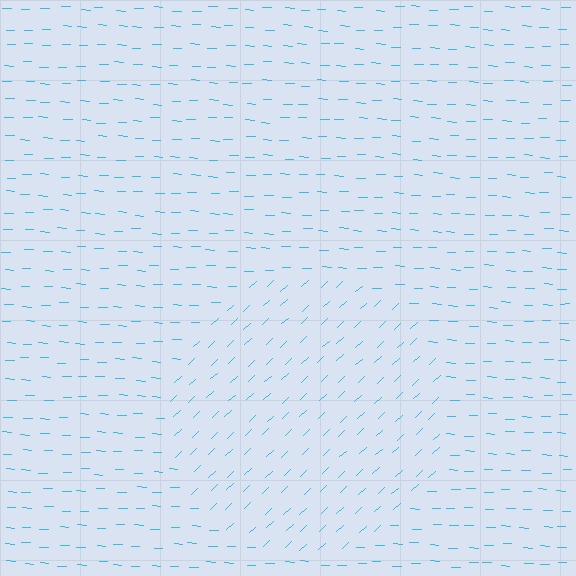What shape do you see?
I see a circle.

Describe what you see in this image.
The image is filled with small cyan line segments. A circle region in the image has lines oriented differently from the surrounding lines, creating a visible texture boundary.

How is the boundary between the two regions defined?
The boundary is defined purely by a change in line orientation (approximately 45 degrees difference). All lines are the same color and thickness.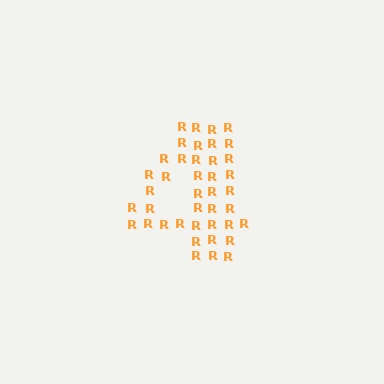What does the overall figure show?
The overall figure shows the digit 4.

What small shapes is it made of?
It is made of small letter R's.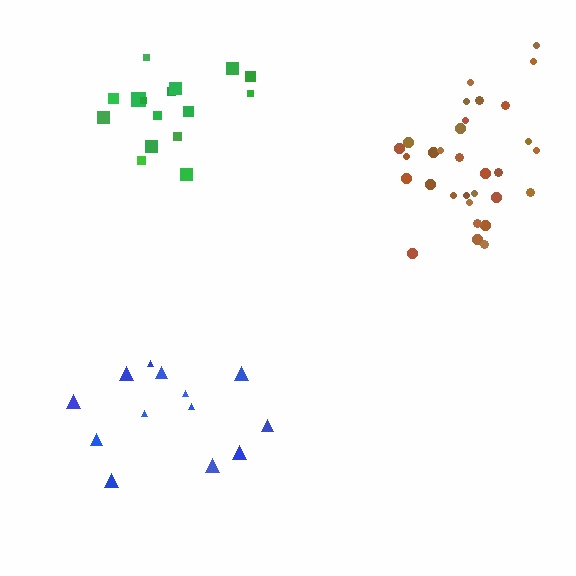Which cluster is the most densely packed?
Green.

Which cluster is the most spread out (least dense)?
Blue.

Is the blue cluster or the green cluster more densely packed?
Green.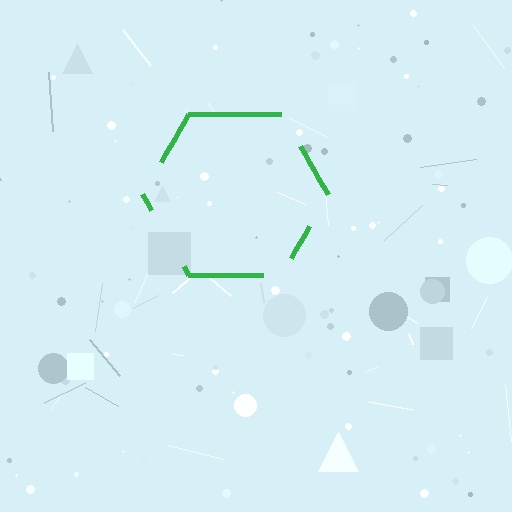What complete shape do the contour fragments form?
The contour fragments form a hexagon.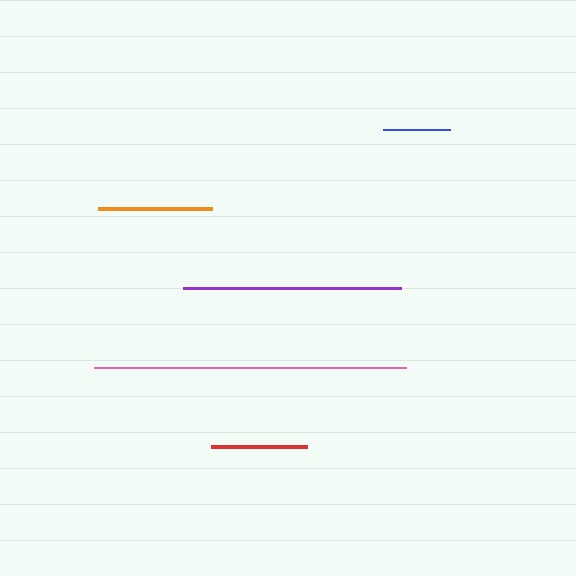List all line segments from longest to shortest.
From longest to shortest: pink, purple, orange, red, blue.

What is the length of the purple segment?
The purple segment is approximately 218 pixels long.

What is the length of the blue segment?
The blue segment is approximately 67 pixels long.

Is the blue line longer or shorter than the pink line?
The pink line is longer than the blue line.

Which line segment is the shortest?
The blue line is the shortest at approximately 67 pixels.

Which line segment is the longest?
The pink line is the longest at approximately 312 pixels.